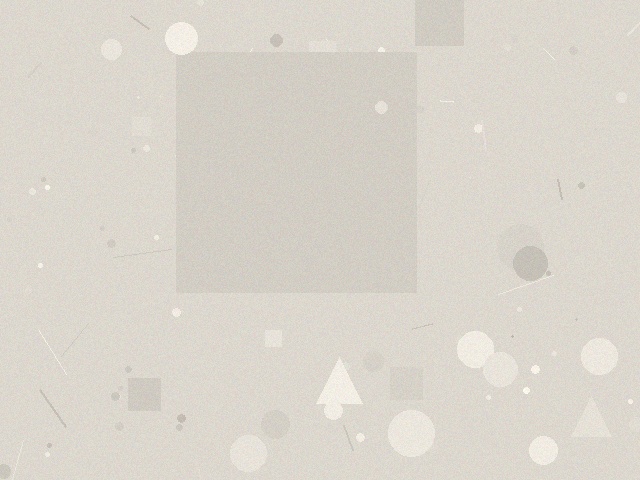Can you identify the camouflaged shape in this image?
The camouflaged shape is a square.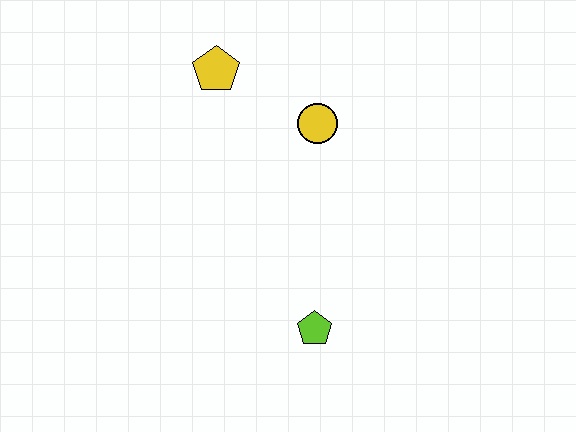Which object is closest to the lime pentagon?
The yellow circle is closest to the lime pentagon.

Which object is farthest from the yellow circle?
The lime pentagon is farthest from the yellow circle.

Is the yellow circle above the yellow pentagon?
No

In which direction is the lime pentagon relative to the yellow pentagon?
The lime pentagon is below the yellow pentagon.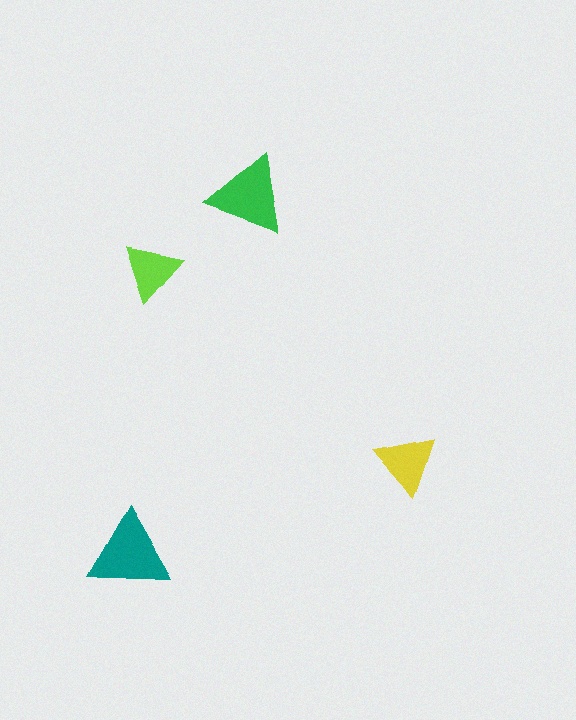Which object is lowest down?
The teal triangle is bottommost.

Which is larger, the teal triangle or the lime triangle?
The teal one.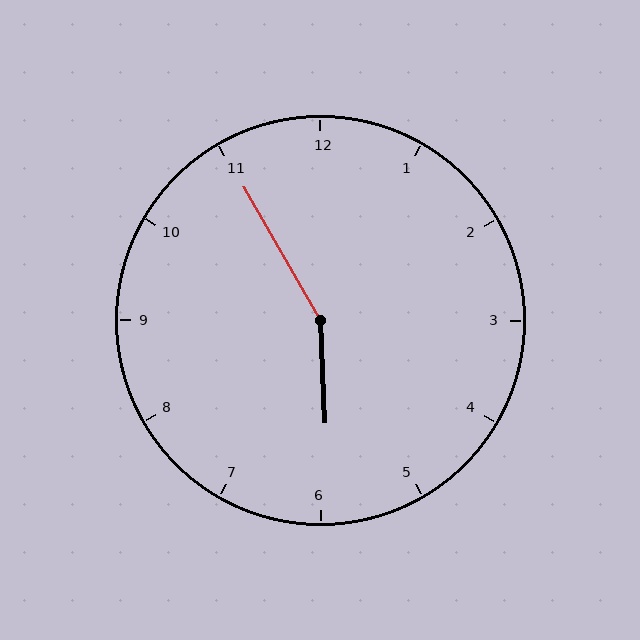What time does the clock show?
5:55.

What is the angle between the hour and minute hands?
Approximately 152 degrees.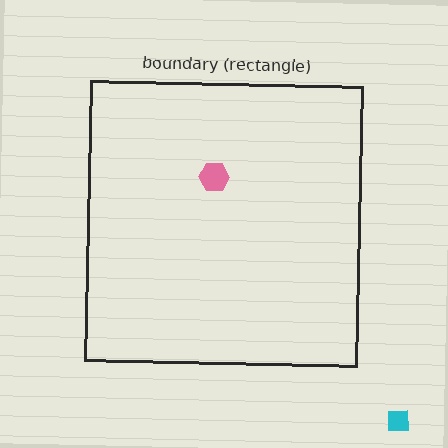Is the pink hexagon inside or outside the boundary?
Inside.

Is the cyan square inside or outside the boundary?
Outside.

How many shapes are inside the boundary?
1 inside, 1 outside.